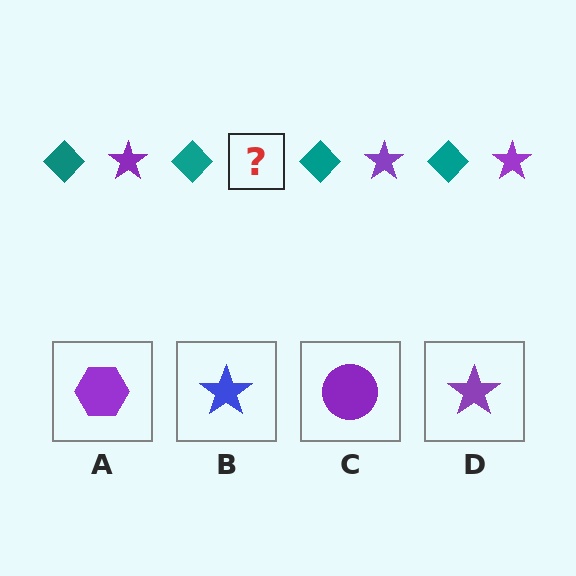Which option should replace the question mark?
Option D.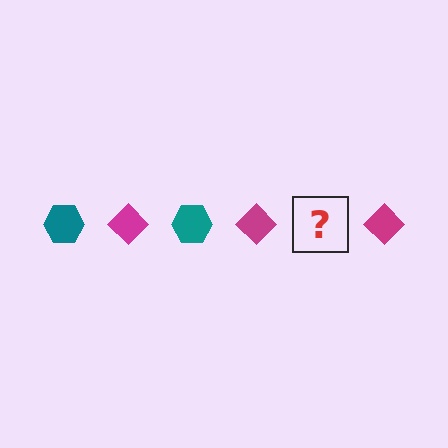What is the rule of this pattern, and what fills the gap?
The rule is that the pattern alternates between teal hexagon and magenta diamond. The gap should be filled with a teal hexagon.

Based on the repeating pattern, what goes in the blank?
The blank should be a teal hexagon.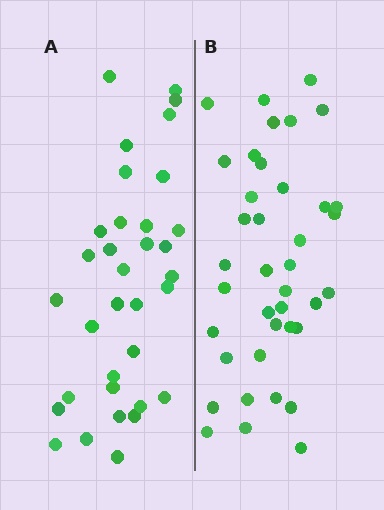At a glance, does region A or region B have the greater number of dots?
Region B (the right region) has more dots.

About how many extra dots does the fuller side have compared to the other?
Region B has about 5 more dots than region A.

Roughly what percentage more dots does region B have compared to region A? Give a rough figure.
About 15% more.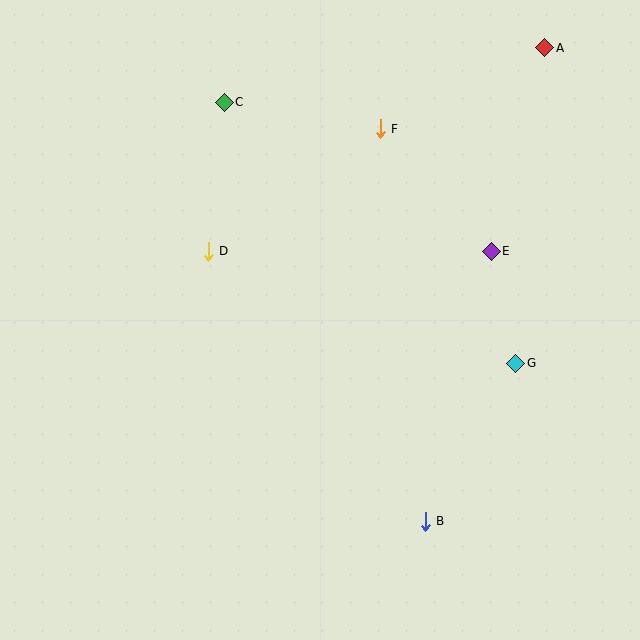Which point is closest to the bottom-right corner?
Point B is closest to the bottom-right corner.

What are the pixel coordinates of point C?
Point C is at (224, 102).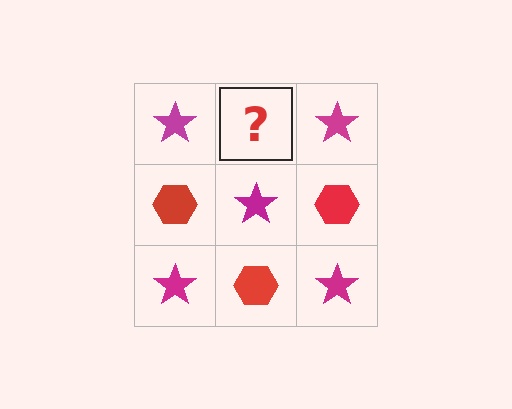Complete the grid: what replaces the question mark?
The question mark should be replaced with a red hexagon.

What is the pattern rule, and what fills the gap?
The rule is that it alternates magenta star and red hexagon in a checkerboard pattern. The gap should be filled with a red hexagon.